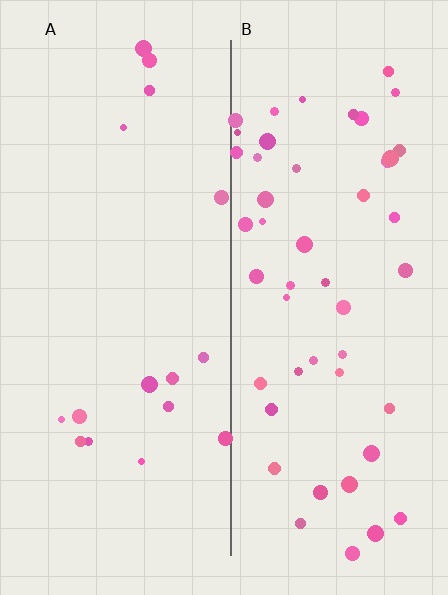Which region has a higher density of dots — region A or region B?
B (the right).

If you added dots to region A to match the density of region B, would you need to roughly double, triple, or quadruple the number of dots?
Approximately triple.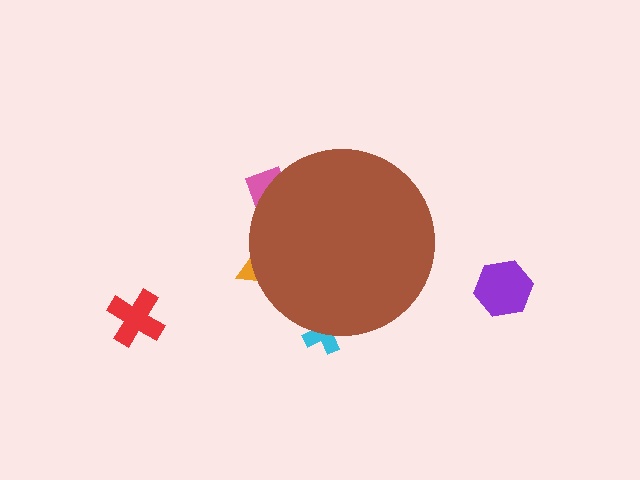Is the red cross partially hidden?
No, the red cross is fully visible.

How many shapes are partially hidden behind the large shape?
3 shapes are partially hidden.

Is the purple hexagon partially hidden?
No, the purple hexagon is fully visible.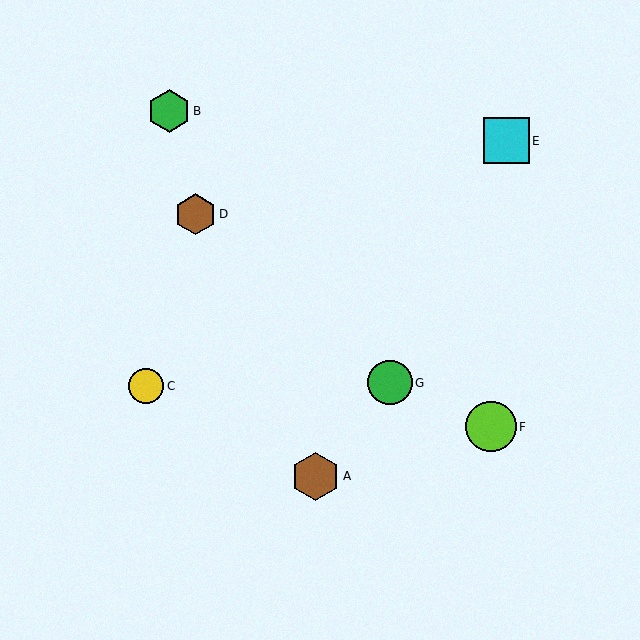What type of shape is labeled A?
Shape A is a brown hexagon.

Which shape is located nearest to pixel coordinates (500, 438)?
The lime circle (labeled F) at (491, 427) is nearest to that location.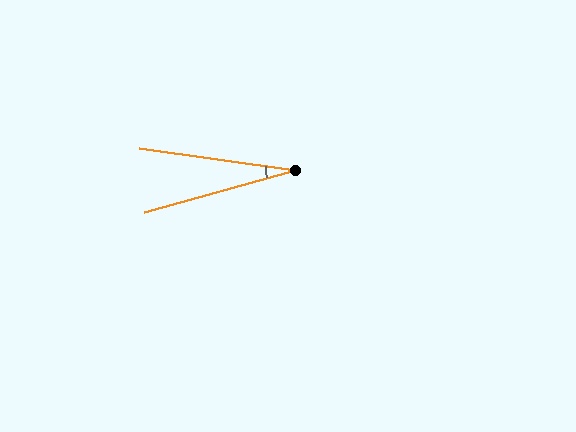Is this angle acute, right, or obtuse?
It is acute.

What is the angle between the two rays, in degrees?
Approximately 23 degrees.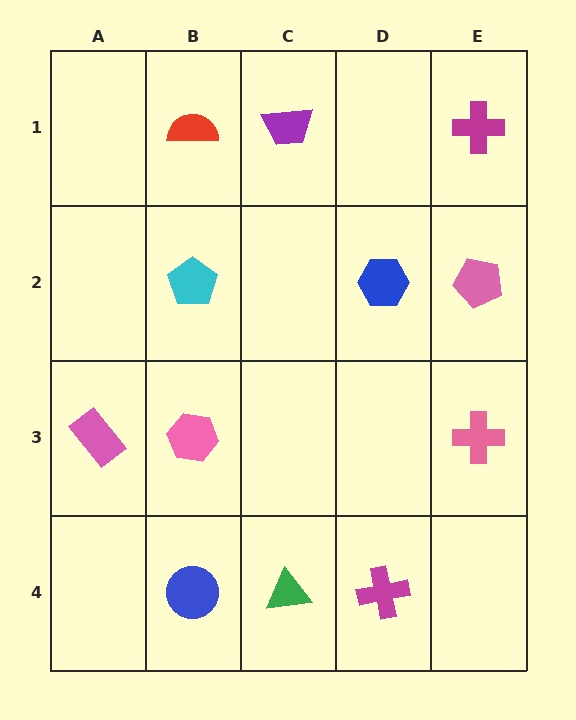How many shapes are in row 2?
3 shapes.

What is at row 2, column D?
A blue hexagon.